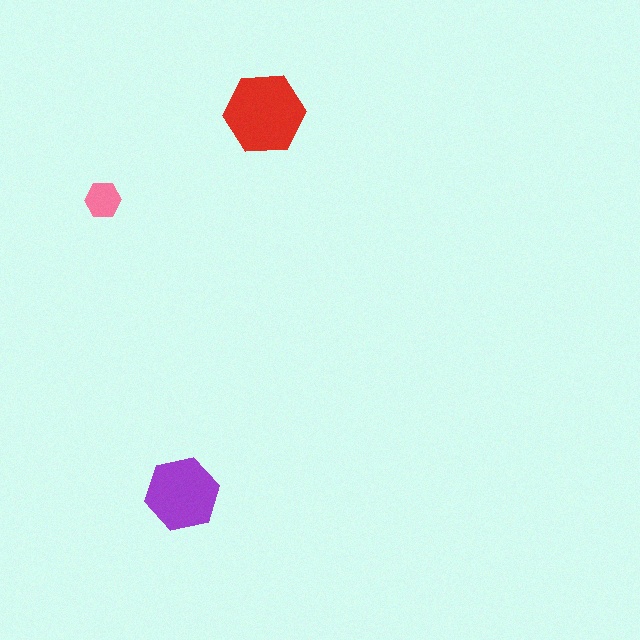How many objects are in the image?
There are 3 objects in the image.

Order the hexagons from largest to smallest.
the red one, the purple one, the pink one.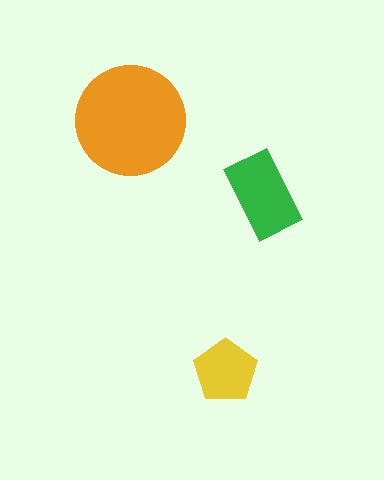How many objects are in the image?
There are 3 objects in the image.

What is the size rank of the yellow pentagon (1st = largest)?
3rd.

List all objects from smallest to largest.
The yellow pentagon, the green rectangle, the orange circle.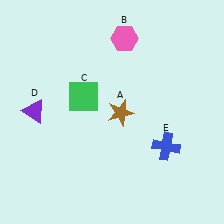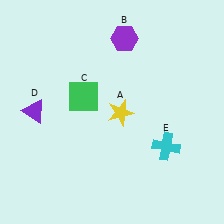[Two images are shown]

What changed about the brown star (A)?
In Image 1, A is brown. In Image 2, it changed to yellow.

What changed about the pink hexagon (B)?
In Image 1, B is pink. In Image 2, it changed to purple.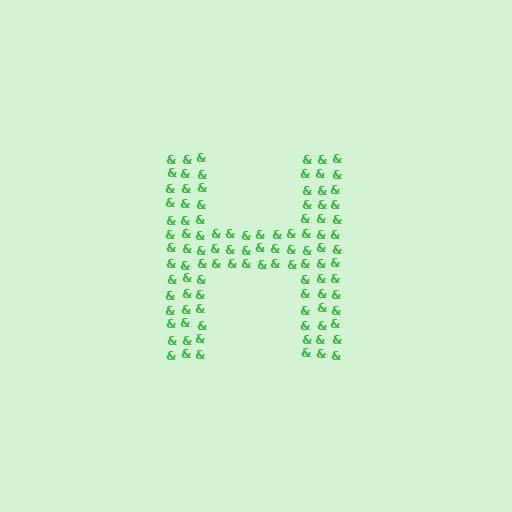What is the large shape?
The large shape is the letter H.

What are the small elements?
The small elements are ampersands.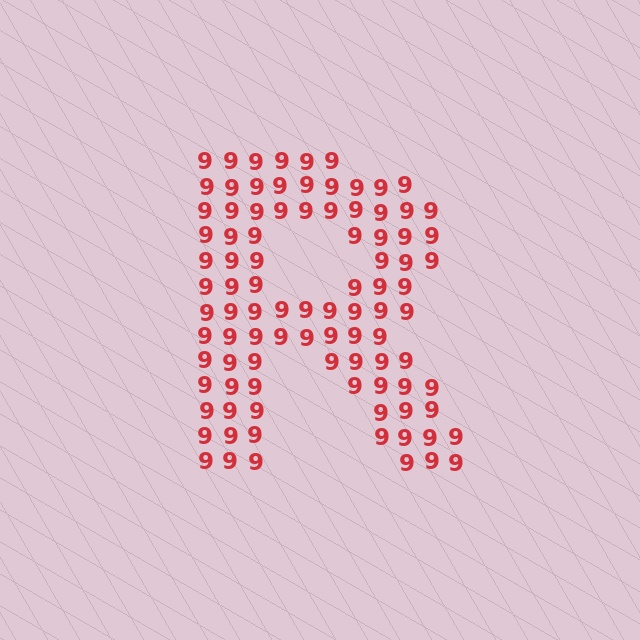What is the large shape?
The large shape is the letter R.